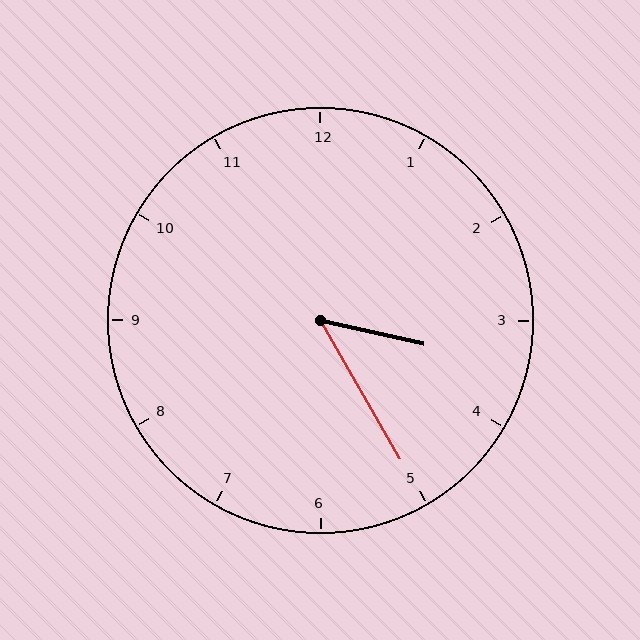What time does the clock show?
3:25.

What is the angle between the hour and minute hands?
Approximately 48 degrees.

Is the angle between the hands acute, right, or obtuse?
It is acute.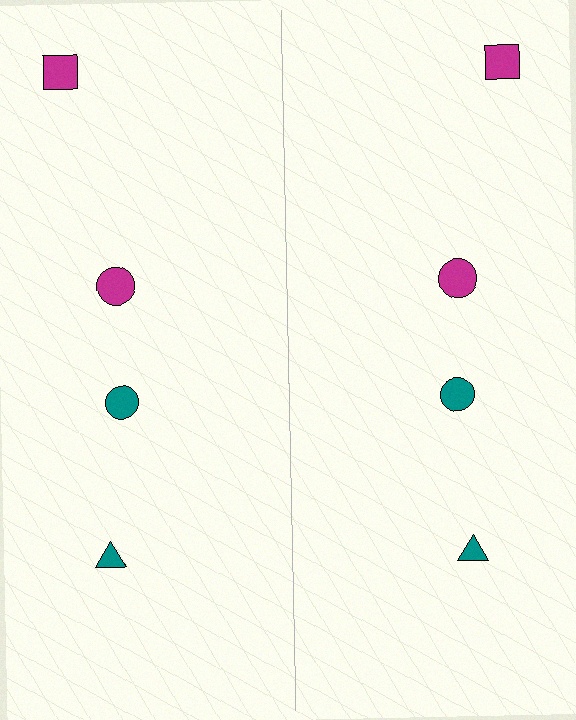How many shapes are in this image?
There are 8 shapes in this image.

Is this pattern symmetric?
Yes, this pattern has bilateral (reflection) symmetry.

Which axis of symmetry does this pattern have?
The pattern has a vertical axis of symmetry running through the center of the image.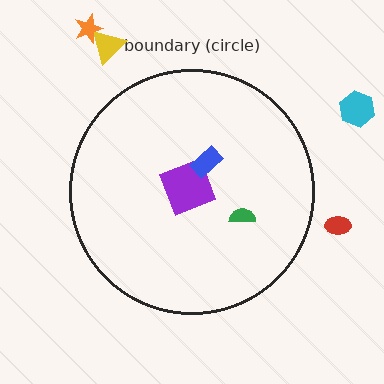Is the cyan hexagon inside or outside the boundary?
Outside.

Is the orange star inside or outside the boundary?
Outside.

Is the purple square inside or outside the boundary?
Inside.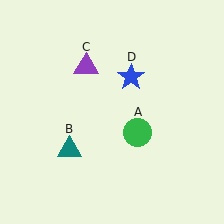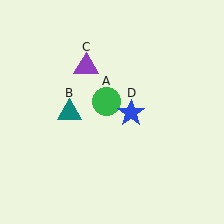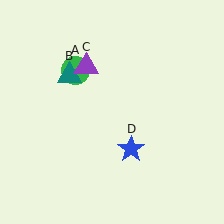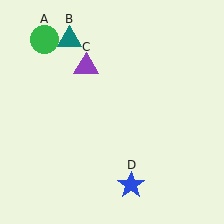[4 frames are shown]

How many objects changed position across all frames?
3 objects changed position: green circle (object A), teal triangle (object B), blue star (object D).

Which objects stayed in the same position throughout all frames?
Purple triangle (object C) remained stationary.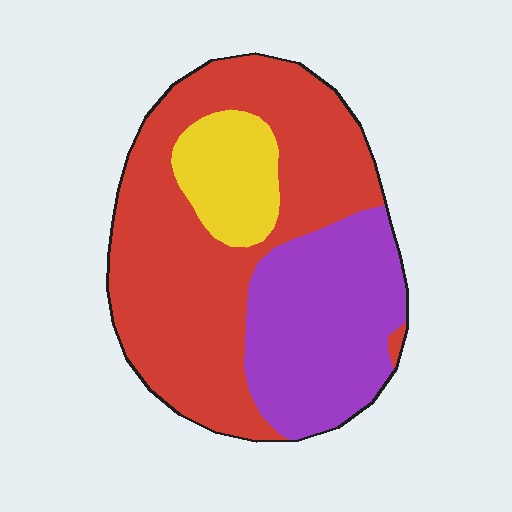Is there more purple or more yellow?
Purple.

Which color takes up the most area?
Red, at roughly 55%.